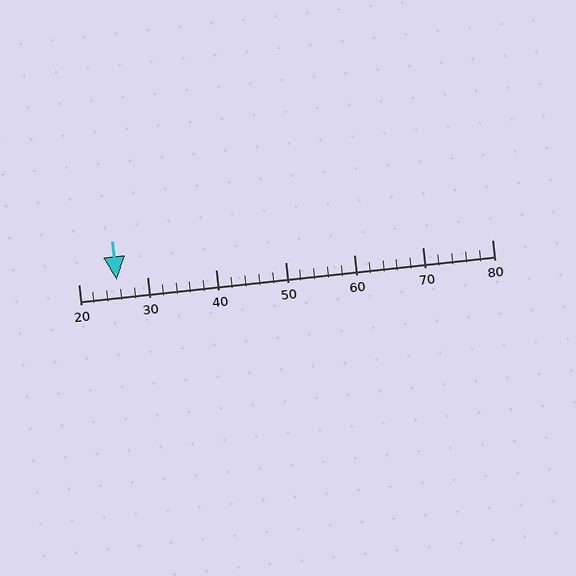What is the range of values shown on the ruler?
The ruler shows values from 20 to 80.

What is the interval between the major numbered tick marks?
The major tick marks are spaced 10 units apart.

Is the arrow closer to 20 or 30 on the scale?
The arrow is closer to 30.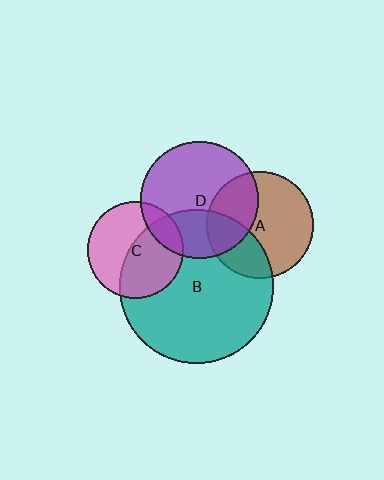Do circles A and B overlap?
Yes.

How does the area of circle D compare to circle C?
Approximately 1.5 times.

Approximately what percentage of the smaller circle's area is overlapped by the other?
Approximately 30%.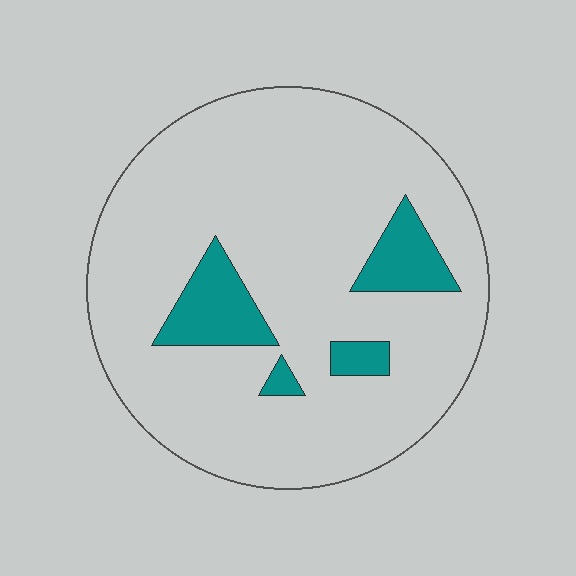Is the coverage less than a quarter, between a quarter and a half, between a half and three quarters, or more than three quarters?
Less than a quarter.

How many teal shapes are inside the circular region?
4.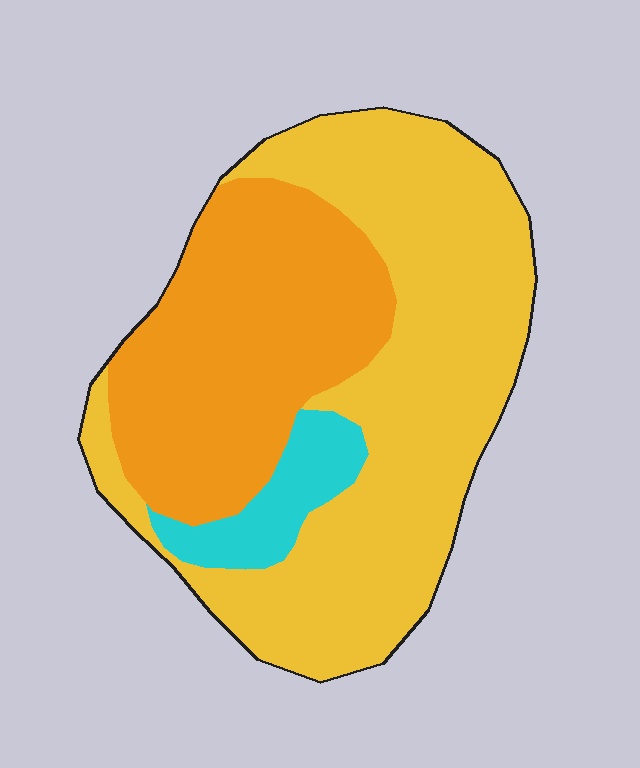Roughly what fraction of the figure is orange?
Orange takes up between a third and a half of the figure.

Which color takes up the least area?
Cyan, at roughly 10%.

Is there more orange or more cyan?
Orange.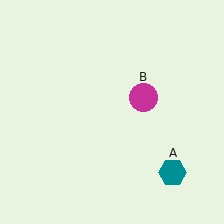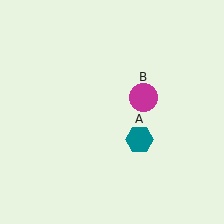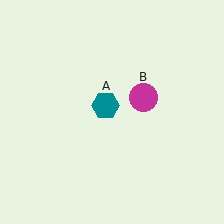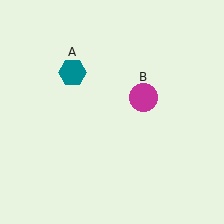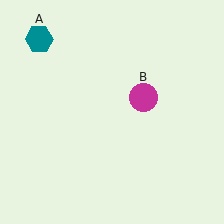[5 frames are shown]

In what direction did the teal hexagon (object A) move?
The teal hexagon (object A) moved up and to the left.